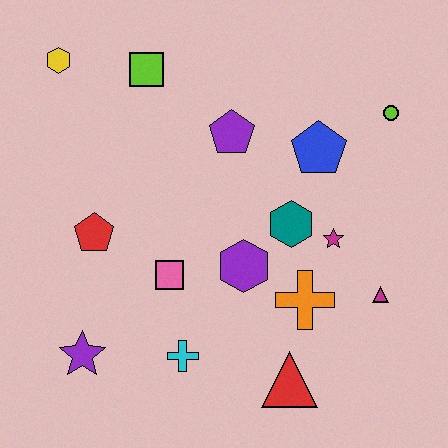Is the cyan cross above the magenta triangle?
No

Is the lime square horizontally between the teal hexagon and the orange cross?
No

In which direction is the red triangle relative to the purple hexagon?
The red triangle is below the purple hexagon.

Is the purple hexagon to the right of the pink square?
Yes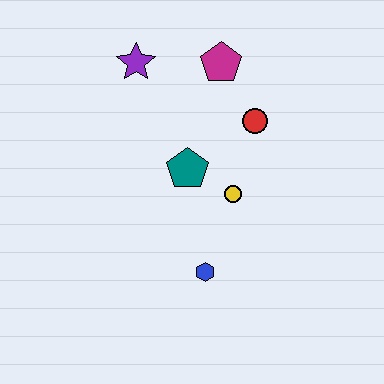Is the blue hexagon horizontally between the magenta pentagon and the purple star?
Yes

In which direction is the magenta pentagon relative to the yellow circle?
The magenta pentagon is above the yellow circle.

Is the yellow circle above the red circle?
No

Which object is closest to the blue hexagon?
The yellow circle is closest to the blue hexagon.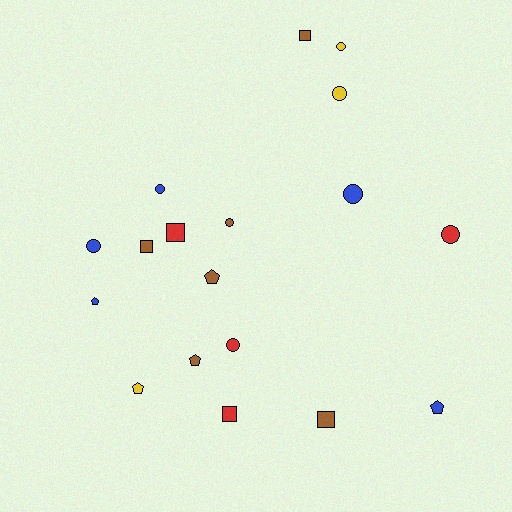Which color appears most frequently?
Brown, with 6 objects.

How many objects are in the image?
There are 18 objects.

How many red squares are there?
There are 2 red squares.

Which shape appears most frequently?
Circle, with 8 objects.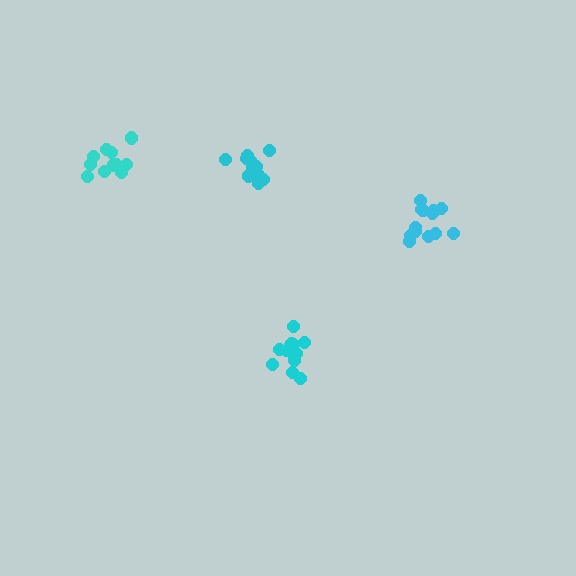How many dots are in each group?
Group 1: 13 dots, Group 2: 13 dots, Group 3: 11 dots, Group 4: 12 dots (49 total).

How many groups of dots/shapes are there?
There are 4 groups.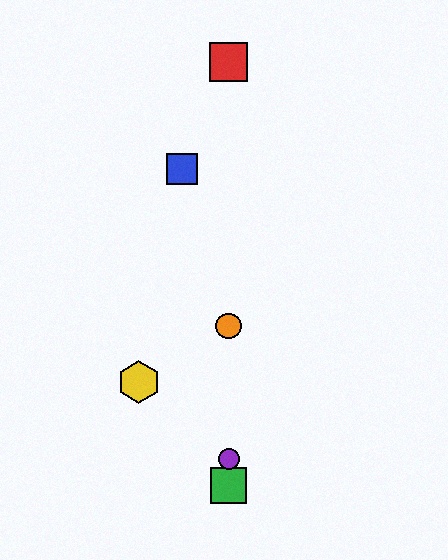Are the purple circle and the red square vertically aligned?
Yes, both are at x≈229.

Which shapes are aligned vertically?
The red square, the green square, the purple circle, the orange circle are aligned vertically.